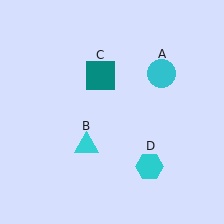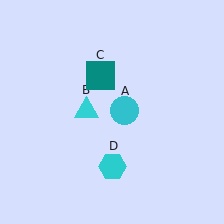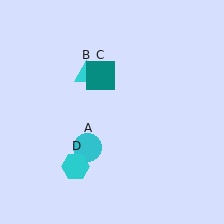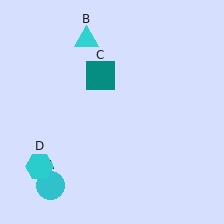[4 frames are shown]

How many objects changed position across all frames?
3 objects changed position: cyan circle (object A), cyan triangle (object B), cyan hexagon (object D).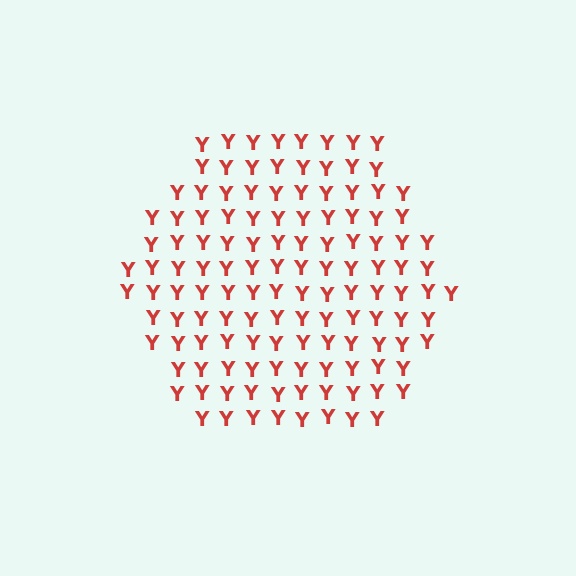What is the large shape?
The large shape is a hexagon.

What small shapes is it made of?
It is made of small letter Y's.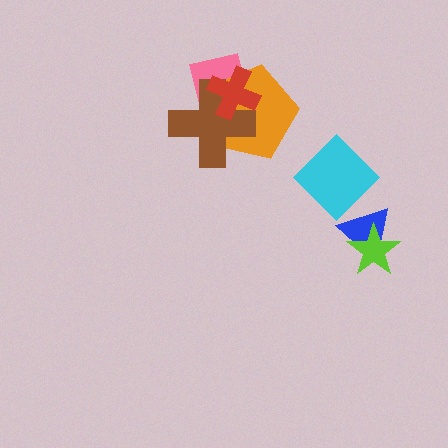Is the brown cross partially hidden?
Yes, it is partially covered by another shape.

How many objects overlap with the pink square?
3 objects overlap with the pink square.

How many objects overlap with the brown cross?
3 objects overlap with the brown cross.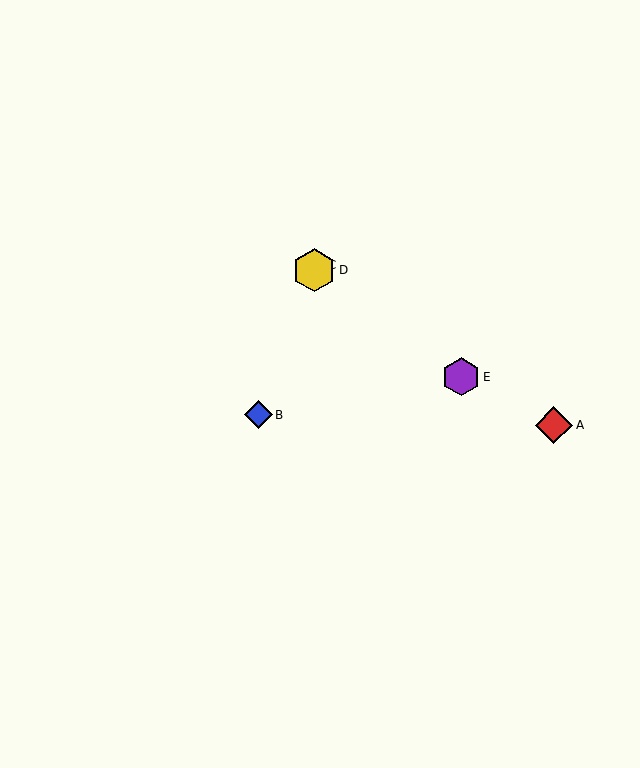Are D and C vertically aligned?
Yes, both are at x≈314.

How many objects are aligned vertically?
2 objects (C, D) are aligned vertically.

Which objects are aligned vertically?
Objects C, D are aligned vertically.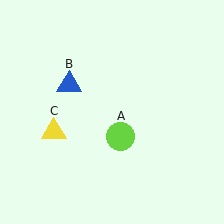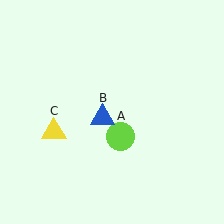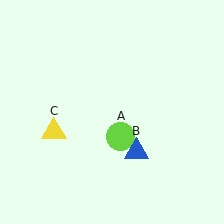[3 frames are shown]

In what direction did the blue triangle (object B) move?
The blue triangle (object B) moved down and to the right.